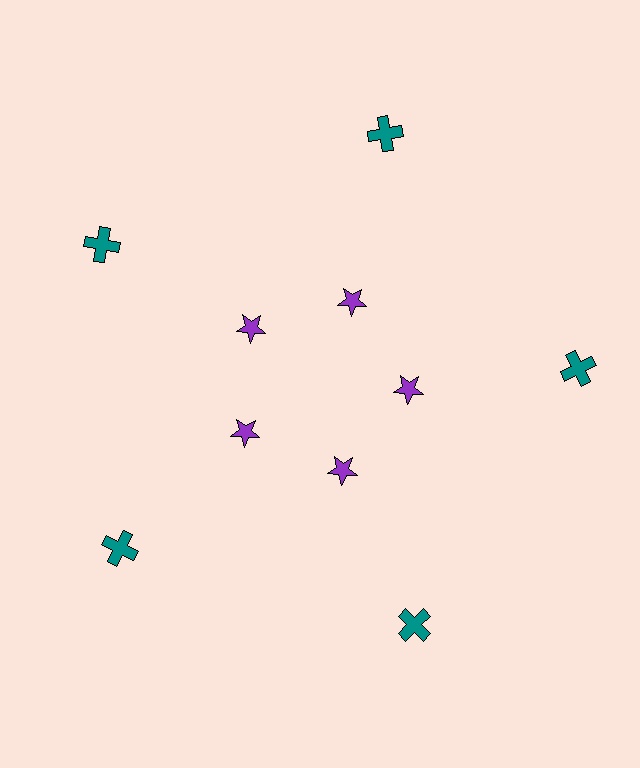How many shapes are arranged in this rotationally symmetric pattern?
There are 10 shapes, arranged in 5 groups of 2.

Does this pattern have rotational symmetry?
Yes, this pattern has 5-fold rotational symmetry. It looks the same after rotating 72 degrees around the center.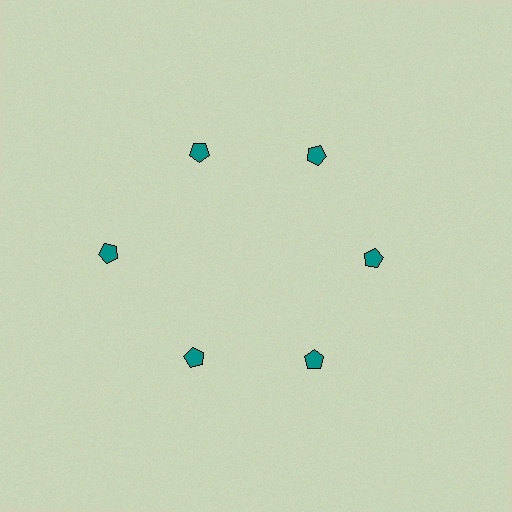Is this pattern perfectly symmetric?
No. The 6 teal pentagons are arranged in a ring, but one element near the 9 o'clock position is pushed outward from the center, breaking the 6-fold rotational symmetry.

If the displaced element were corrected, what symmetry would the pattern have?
It would have 6-fold rotational symmetry — the pattern would map onto itself every 60 degrees.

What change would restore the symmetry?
The symmetry would be restored by moving it inward, back onto the ring so that all 6 pentagons sit at equal angles and equal distance from the center.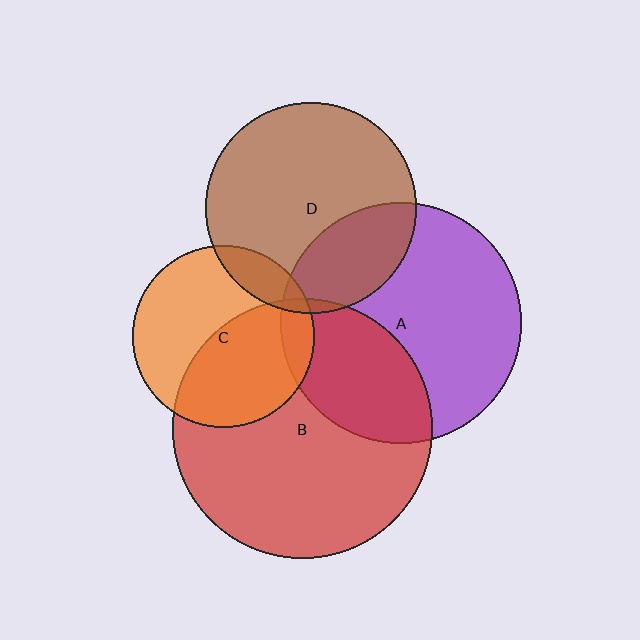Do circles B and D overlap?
Yes.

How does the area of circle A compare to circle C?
Approximately 1.8 times.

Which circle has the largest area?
Circle B (red).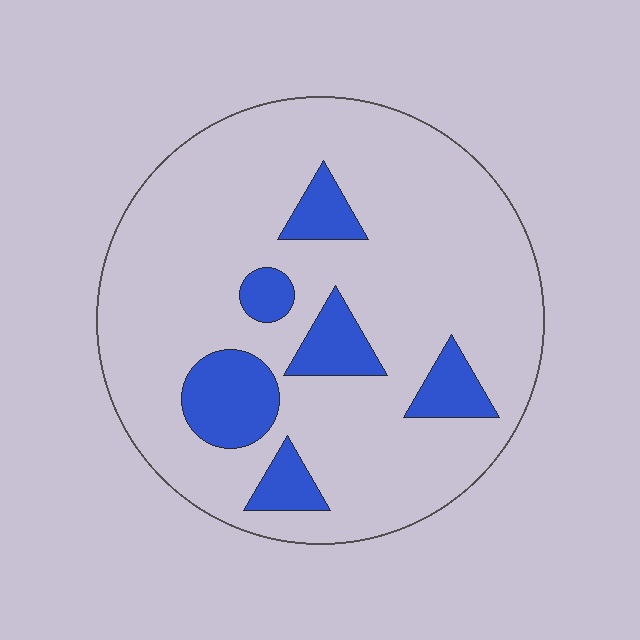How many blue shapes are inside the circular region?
6.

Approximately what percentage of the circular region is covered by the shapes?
Approximately 15%.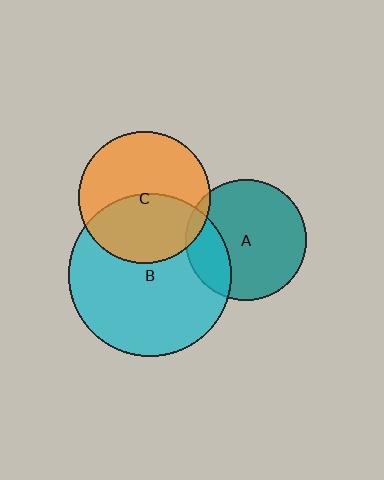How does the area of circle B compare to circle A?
Approximately 1.8 times.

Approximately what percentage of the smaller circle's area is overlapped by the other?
Approximately 25%.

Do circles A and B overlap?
Yes.